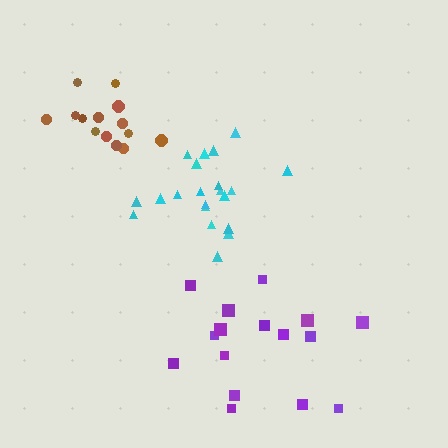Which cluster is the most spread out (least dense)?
Purple.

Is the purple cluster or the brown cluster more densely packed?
Brown.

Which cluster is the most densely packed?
Cyan.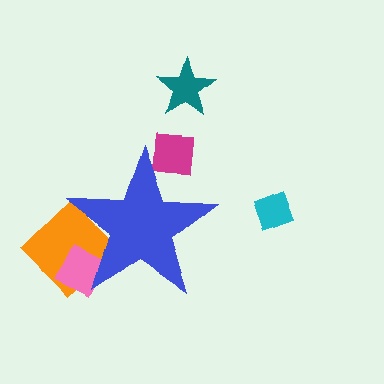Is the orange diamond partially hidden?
Yes, the orange diamond is partially hidden behind the blue star.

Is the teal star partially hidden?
No, the teal star is fully visible.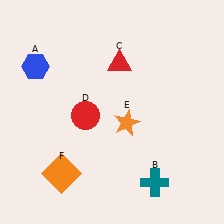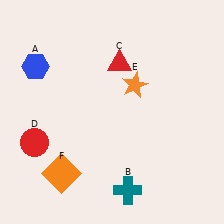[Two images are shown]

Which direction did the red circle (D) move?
The red circle (D) moved left.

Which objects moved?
The objects that moved are: the teal cross (B), the red circle (D), the orange star (E).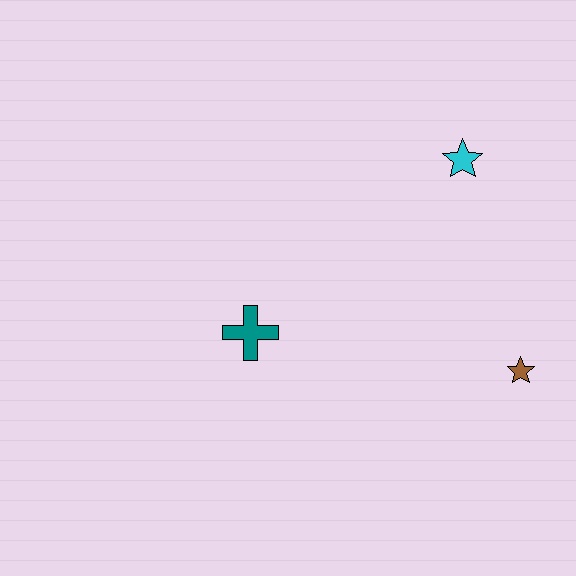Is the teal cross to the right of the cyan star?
No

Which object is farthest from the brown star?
The teal cross is farthest from the brown star.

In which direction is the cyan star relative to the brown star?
The cyan star is above the brown star.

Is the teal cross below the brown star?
No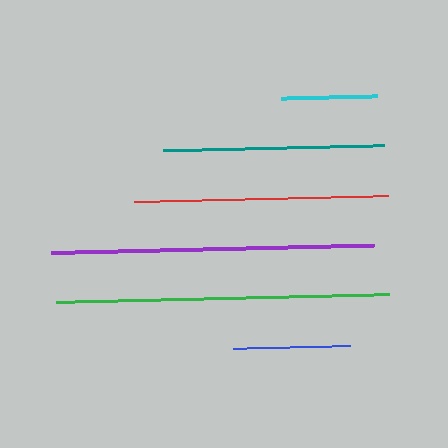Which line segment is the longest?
The green line is the longest at approximately 333 pixels.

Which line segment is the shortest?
The cyan line is the shortest at approximately 96 pixels.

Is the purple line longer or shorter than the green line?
The green line is longer than the purple line.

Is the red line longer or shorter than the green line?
The green line is longer than the red line.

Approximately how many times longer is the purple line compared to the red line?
The purple line is approximately 1.3 times the length of the red line.